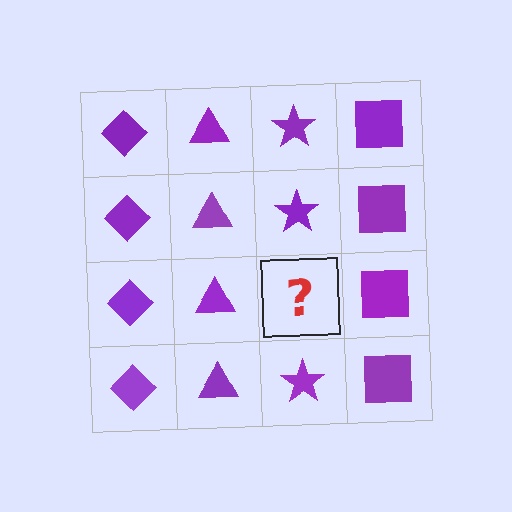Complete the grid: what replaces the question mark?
The question mark should be replaced with a purple star.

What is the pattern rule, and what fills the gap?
The rule is that each column has a consistent shape. The gap should be filled with a purple star.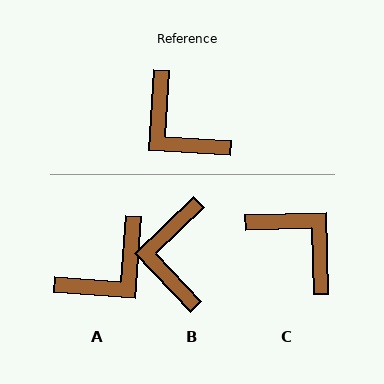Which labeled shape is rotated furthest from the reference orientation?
C, about 175 degrees away.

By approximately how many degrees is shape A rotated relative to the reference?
Approximately 89 degrees counter-clockwise.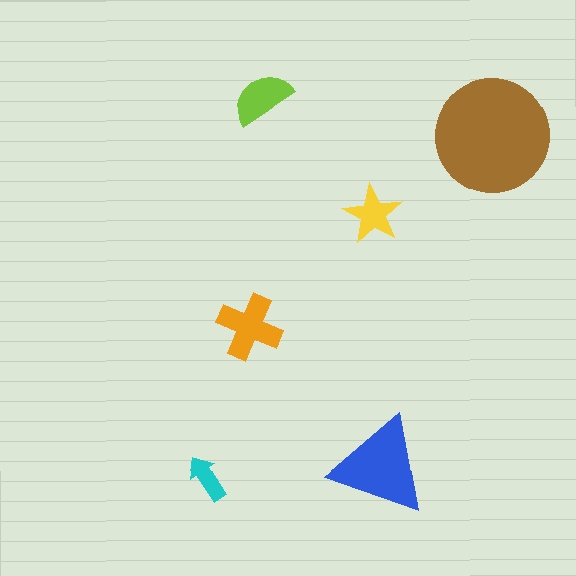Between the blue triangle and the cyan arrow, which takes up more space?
The blue triangle.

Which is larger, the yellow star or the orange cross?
The orange cross.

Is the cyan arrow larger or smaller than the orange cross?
Smaller.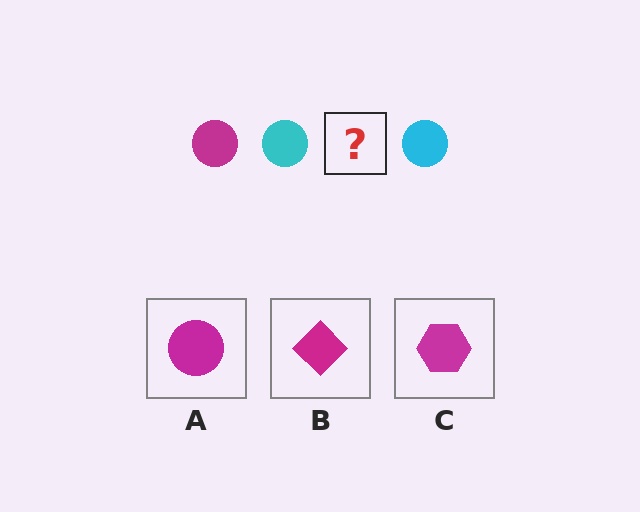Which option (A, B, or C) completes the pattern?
A.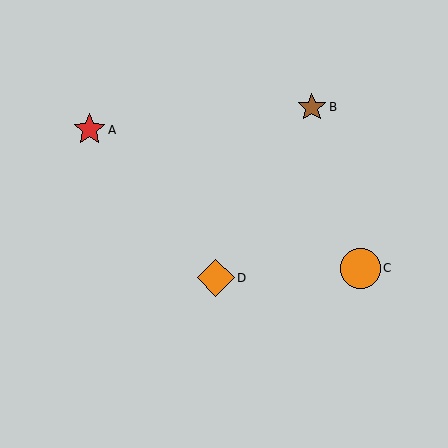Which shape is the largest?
The orange circle (labeled C) is the largest.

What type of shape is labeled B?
Shape B is a brown star.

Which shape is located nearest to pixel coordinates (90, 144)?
The red star (labeled A) at (90, 130) is nearest to that location.